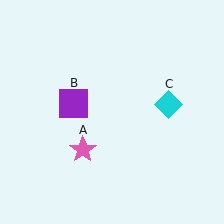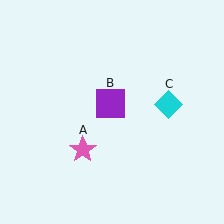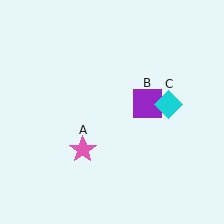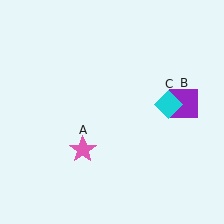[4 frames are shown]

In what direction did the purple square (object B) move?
The purple square (object B) moved right.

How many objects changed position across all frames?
1 object changed position: purple square (object B).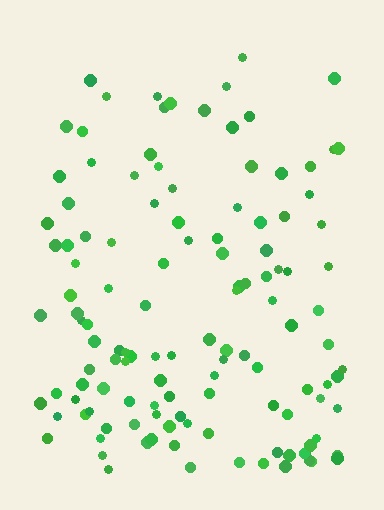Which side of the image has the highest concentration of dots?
The bottom.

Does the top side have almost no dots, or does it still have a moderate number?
Still a moderate number, just noticeably fewer than the bottom.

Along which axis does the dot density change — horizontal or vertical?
Vertical.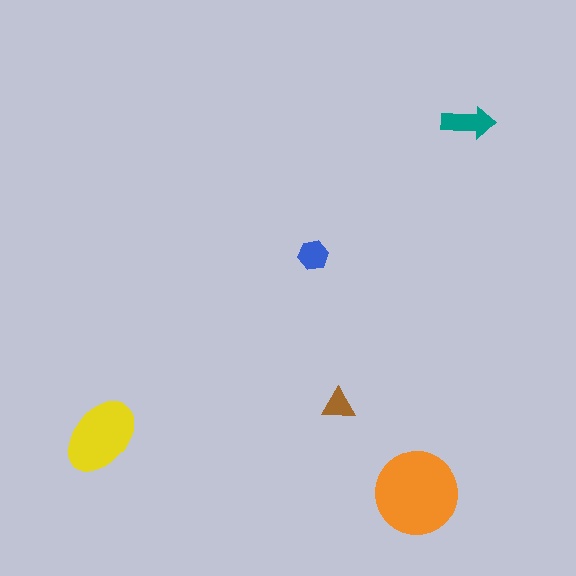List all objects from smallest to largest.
The brown triangle, the blue hexagon, the teal arrow, the yellow ellipse, the orange circle.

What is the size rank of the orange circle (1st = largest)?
1st.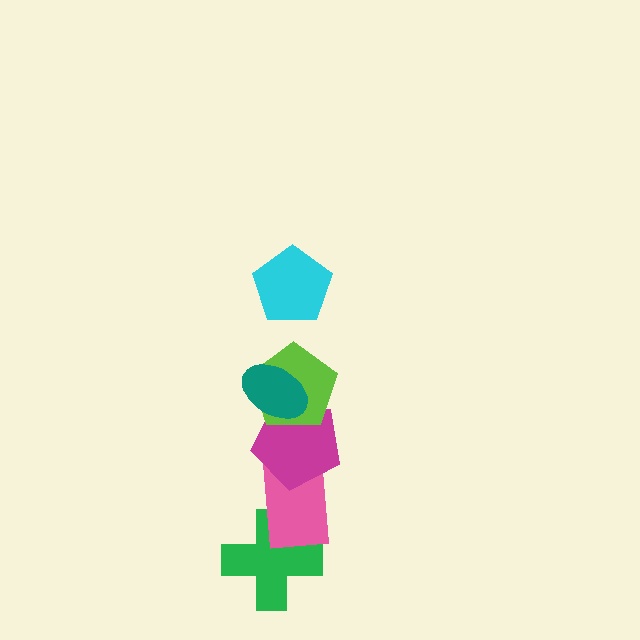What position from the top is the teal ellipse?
The teal ellipse is 2nd from the top.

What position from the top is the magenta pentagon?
The magenta pentagon is 4th from the top.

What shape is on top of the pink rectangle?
The magenta pentagon is on top of the pink rectangle.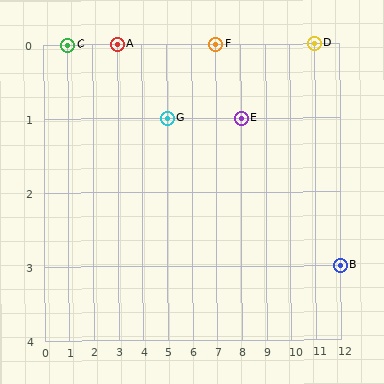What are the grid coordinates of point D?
Point D is at grid coordinates (11, 0).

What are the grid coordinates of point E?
Point E is at grid coordinates (8, 1).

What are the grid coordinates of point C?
Point C is at grid coordinates (1, 0).